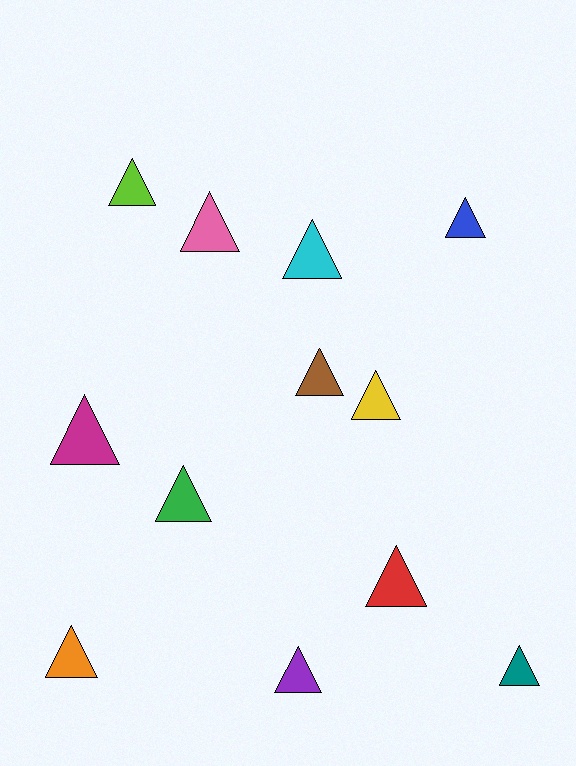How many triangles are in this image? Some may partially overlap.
There are 12 triangles.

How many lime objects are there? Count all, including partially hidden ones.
There is 1 lime object.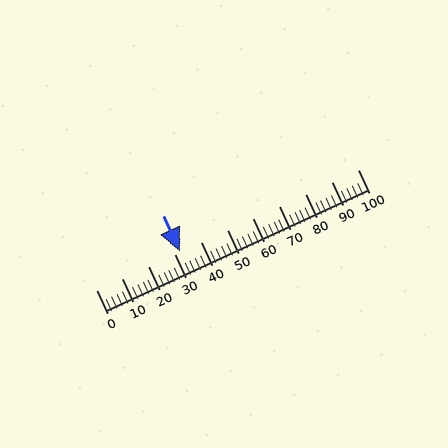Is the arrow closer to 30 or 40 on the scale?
The arrow is closer to 30.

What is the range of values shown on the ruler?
The ruler shows values from 0 to 100.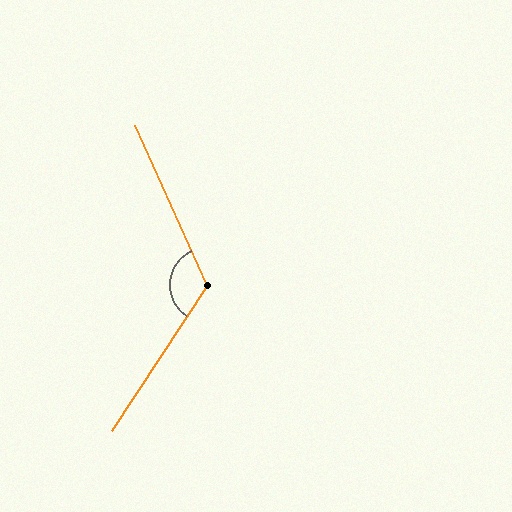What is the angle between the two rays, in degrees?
Approximately 123 degrees.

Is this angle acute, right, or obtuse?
It is obtuse.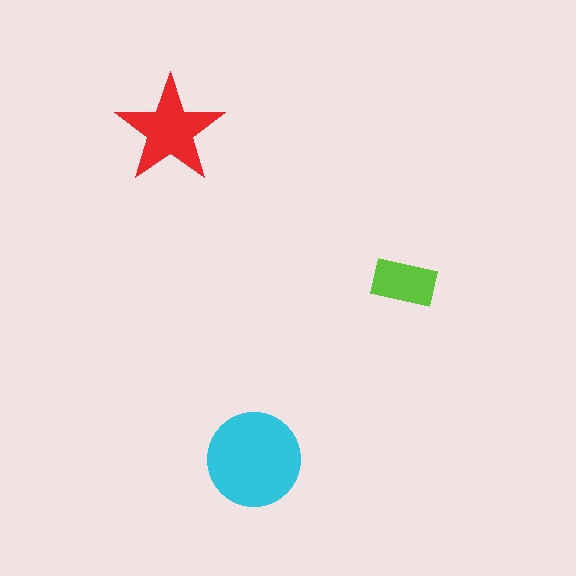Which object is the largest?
The cyan circle.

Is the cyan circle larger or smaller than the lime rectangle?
Larger.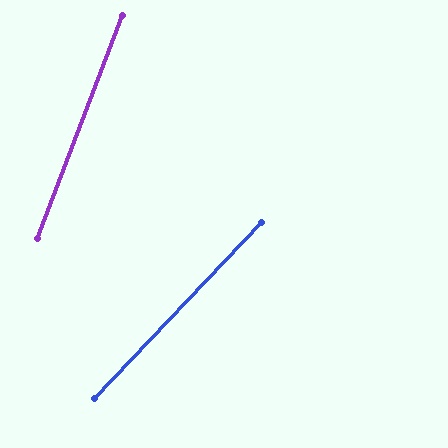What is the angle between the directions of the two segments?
Approximately 23 degrees.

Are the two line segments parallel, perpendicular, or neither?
Neither parallel nor perpendicular — they differ by about 23°.